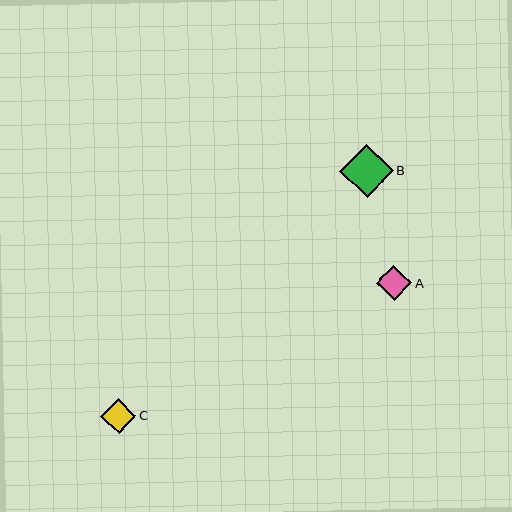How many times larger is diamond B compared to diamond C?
Diamond B is approximately 1.5 times the size of diamond C.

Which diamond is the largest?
Diamond B is the largest with a size of approximately 53 pixels.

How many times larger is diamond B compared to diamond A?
Diamond B is approximately 1.5 times the size of diamond A.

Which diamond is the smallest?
Diamond A is the smallest with a size of approximately 35 pixels.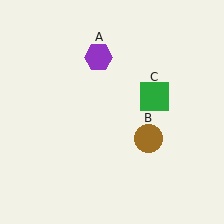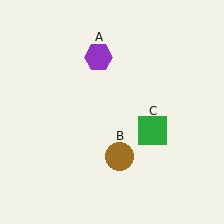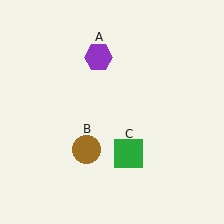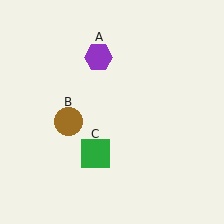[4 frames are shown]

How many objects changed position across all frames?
2 objects changed position: brown circle (object B), green square (object C).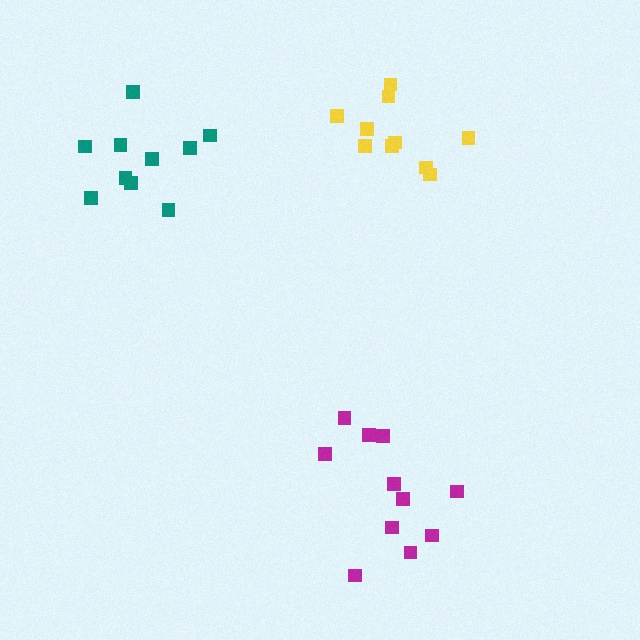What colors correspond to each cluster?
The clusters are colored: yellow, magenta, teal.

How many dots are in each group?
Group 1: 10 dots, Group 2: 11 dots, Group 3: 10 dots (31 total).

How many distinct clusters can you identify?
There are 3 distinct clusters.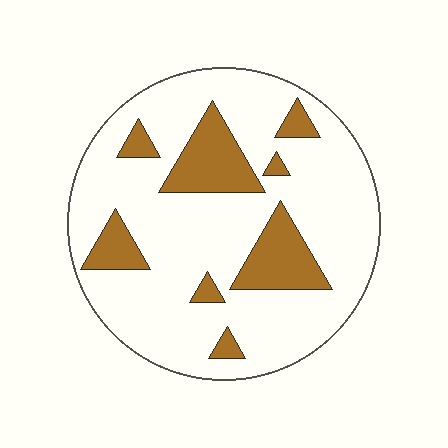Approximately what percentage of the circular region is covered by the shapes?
Approximately 20%.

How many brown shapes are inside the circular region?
8.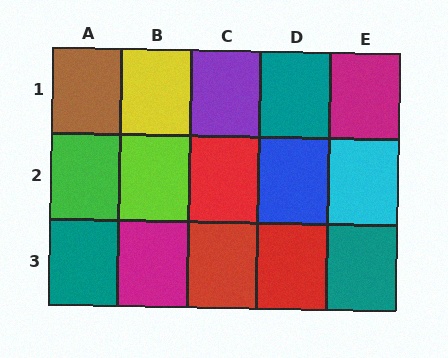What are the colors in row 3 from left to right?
Teal, magenta, red, red, teal.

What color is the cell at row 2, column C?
Red.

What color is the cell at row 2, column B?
Lime.